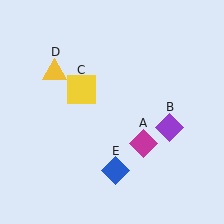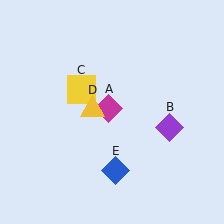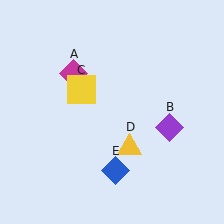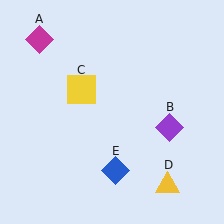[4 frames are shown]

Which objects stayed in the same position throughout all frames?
Purple diamond (object B) and yellow square (object C) and blue diamond (object E) remained stationary.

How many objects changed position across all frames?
2 objects changed position: magenta diamond (object A), yellow triangle (object D).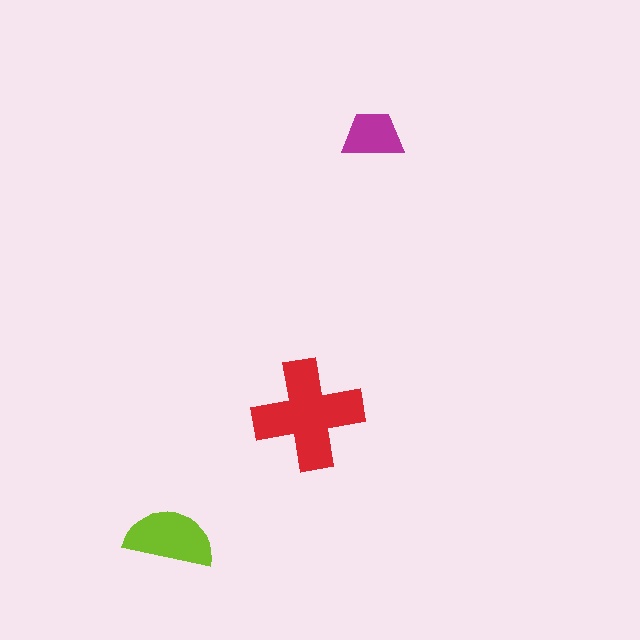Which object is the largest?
The red cross.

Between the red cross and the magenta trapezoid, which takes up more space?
The red cross.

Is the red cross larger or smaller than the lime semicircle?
Larger.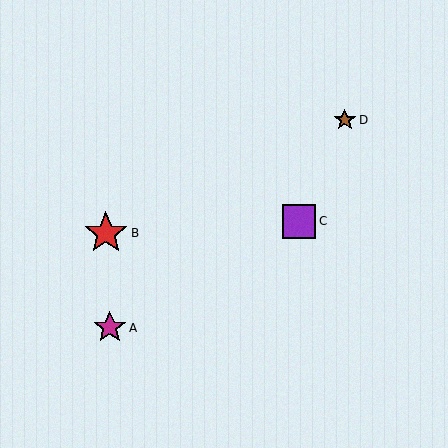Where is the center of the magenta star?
The center of the magenta star is at (110, 328).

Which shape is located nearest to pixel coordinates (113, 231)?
The red star (labeled B) at (106, 233) is nearest to that location.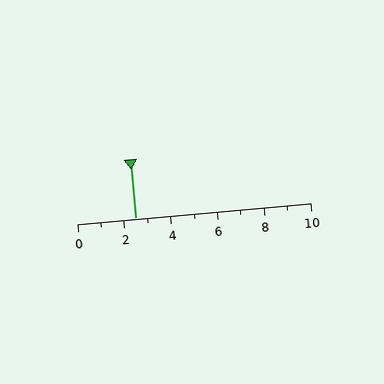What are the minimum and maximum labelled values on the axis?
The axis runs from 0 to 10.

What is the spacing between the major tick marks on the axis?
The major ticks are spaced 2 apart.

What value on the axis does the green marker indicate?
The marker indicates approximately 2.5.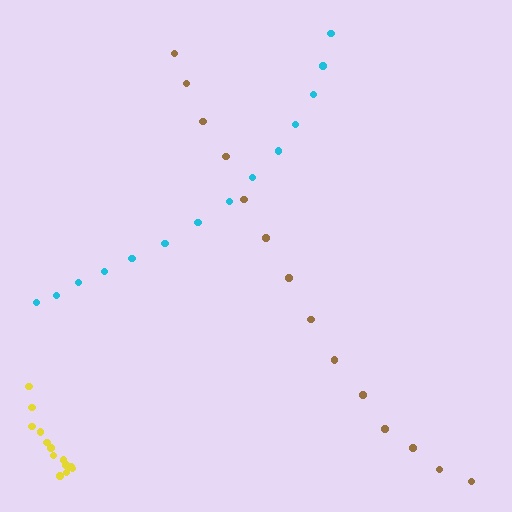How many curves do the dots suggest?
There are 3 distinct paths.